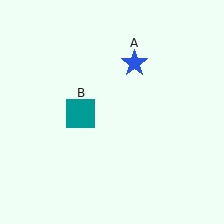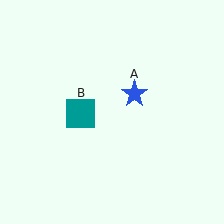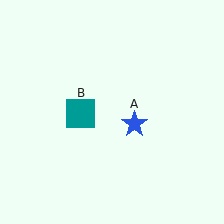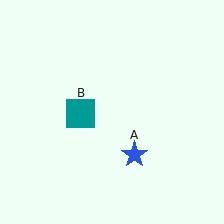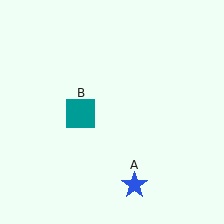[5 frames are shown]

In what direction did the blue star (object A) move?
The blue star (object A) moved down.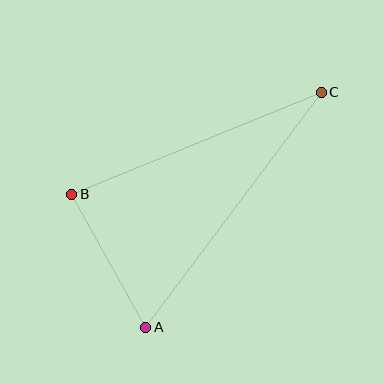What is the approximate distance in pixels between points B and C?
The distance between B and C is approximately 270 pixels.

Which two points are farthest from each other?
Points A and C are farthest from each other.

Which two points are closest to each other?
Points A and B are closest to each other.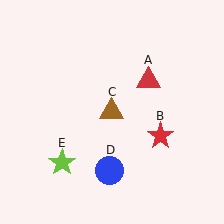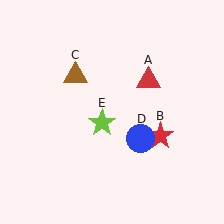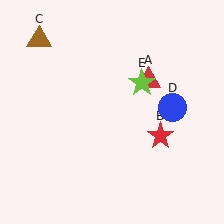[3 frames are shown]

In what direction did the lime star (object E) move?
The lime star (object E) moved up and to the right.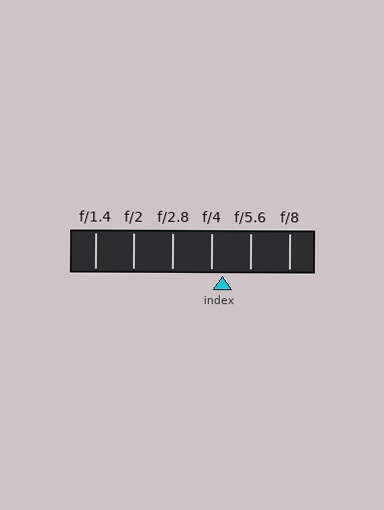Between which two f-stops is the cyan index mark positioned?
The index mark is between f/4 and f/5.6.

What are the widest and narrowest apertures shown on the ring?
The widest aperture shown is f/1.4 and the narrowest is f/8.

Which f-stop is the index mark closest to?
The index mark is closest to f/4.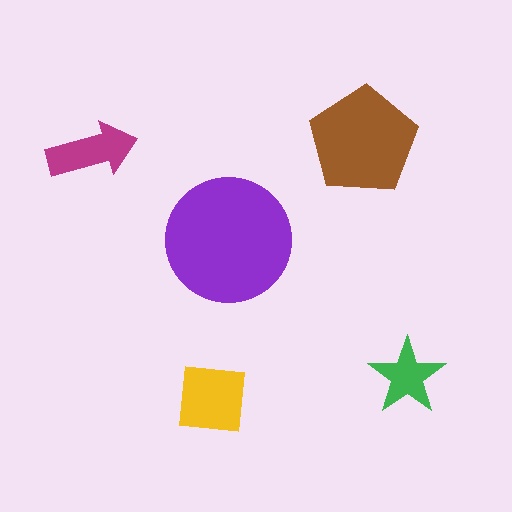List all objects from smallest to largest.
The green star, the magenta arrow, the yellow square, the brown pentagon, the purple circle.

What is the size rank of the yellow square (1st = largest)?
3rd.